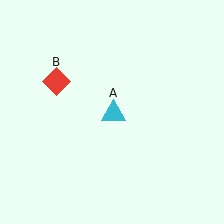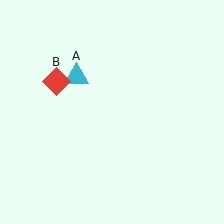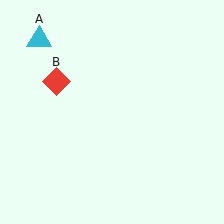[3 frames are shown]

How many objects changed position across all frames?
1 object changed position: cyan triangle (object A).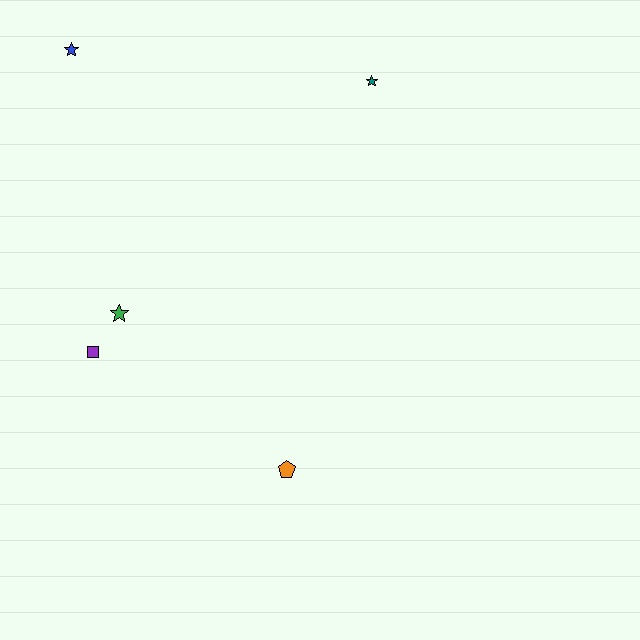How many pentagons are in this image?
There is 1 pentagon.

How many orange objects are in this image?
There is 1 orange object.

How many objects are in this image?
There are 5 objects.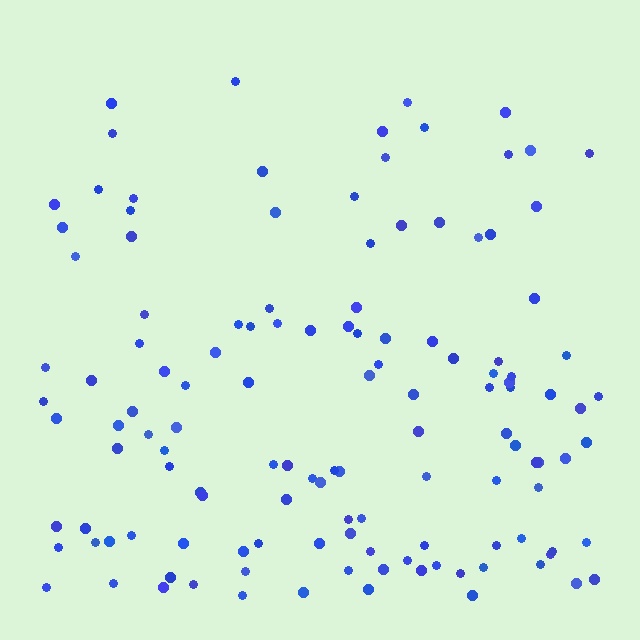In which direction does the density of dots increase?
From top to bottom, with the bottom side densest.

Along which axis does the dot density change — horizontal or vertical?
Vertical.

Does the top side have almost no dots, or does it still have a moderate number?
Still a moderate number, just noticeably fewer than the bottom.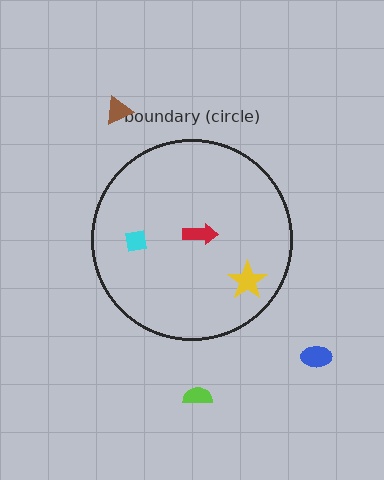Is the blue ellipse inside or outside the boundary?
Outside.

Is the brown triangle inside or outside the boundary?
Outside.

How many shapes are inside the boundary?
3 inside, 3 outside.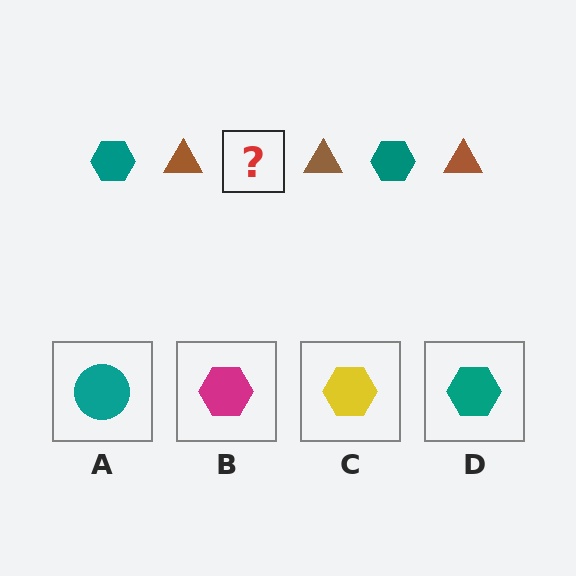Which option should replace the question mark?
Option D.